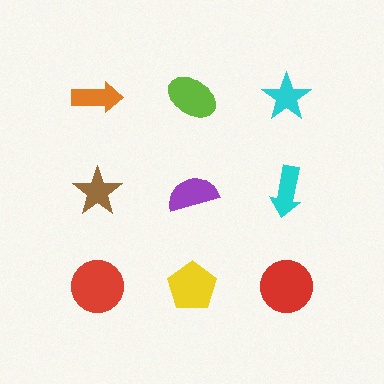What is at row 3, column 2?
A yellow pentagon.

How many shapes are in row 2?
3 shapes.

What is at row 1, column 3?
A cyan star.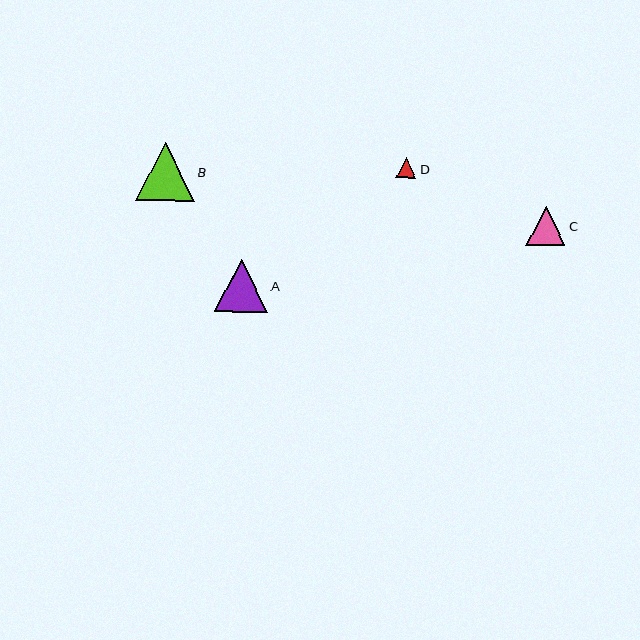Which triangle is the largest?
Triangle B is the largest with a size of approximately 59 pixels.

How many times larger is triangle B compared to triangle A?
Triangle B is approximately 1.1 times the size of triangle A.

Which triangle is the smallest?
Triangle D is the smallest with a size of approximately 20 pixels.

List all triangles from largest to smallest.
From largest to smallest: B, A, C, D.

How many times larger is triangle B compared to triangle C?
Triangle B is approximately 1.5 times the size of triangle C.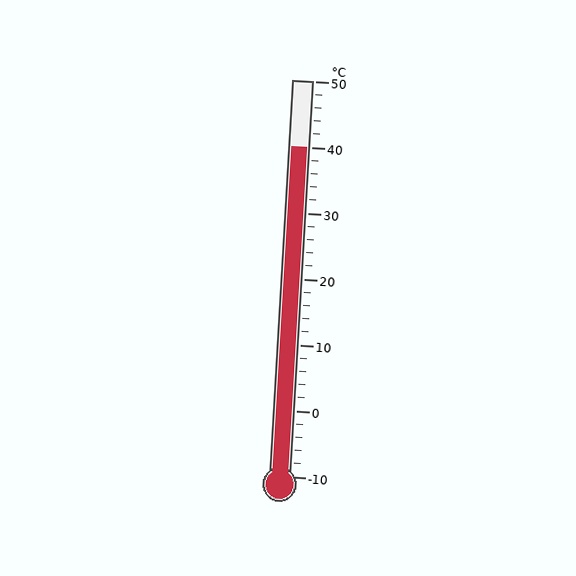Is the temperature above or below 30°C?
The temperature is above 30°C.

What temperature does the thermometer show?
The thermometer shows approximately 40°C.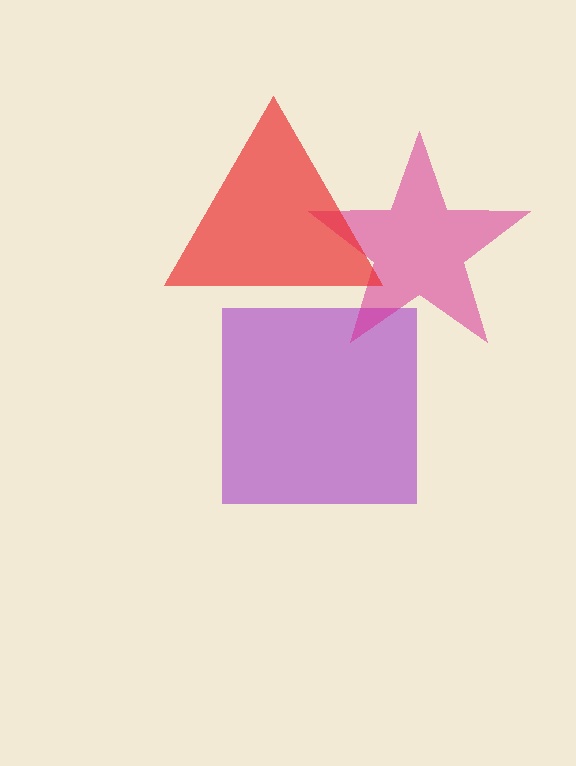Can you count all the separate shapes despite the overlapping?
Yes, there are 3 separate shapes.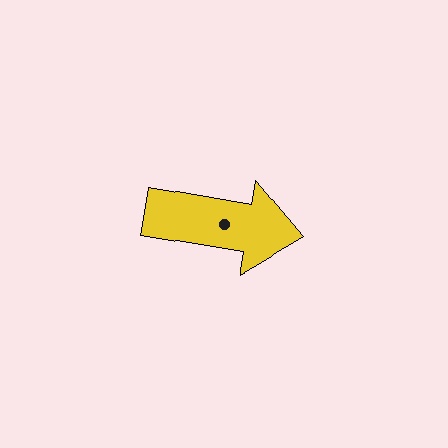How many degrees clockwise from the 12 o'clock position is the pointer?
Approximately 100 degrees.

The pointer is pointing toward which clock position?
Roughly 3 o'clock.